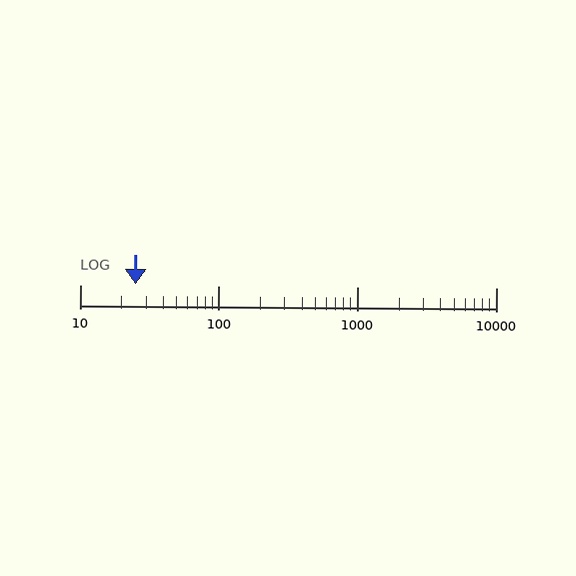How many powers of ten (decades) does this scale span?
The scale spans 3 decades, from 10 to 10000.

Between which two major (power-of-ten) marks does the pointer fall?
The pointer is between 10 and 100.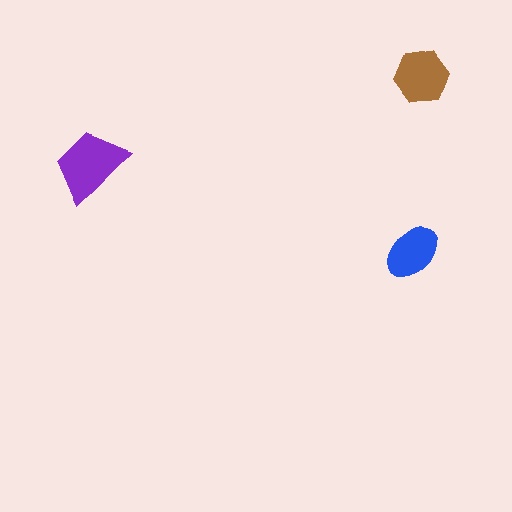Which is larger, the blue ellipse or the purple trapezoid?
The purple trapezoid.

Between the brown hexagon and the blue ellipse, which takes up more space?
The brown hexagon.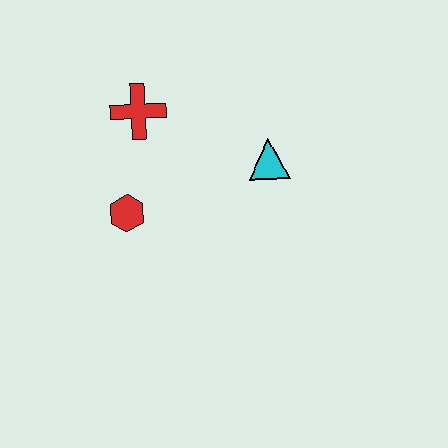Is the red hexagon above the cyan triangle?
No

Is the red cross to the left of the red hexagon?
No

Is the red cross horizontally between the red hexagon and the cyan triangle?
Yes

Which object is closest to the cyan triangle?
The red cross is closest to the cyan triangle.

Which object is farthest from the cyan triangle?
The red hexagon is farthest from the cyan triangle.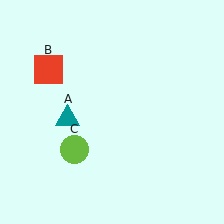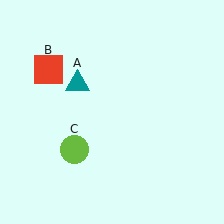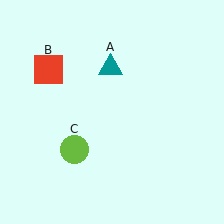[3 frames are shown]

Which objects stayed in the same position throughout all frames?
Red square (object B) and lime circle (object C) remained stationary.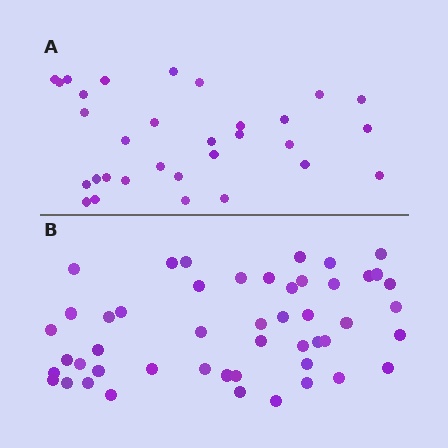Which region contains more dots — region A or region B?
Region B (the bottom region) has more dots.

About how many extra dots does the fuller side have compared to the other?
Region B has approximately 20 more dots than region A.